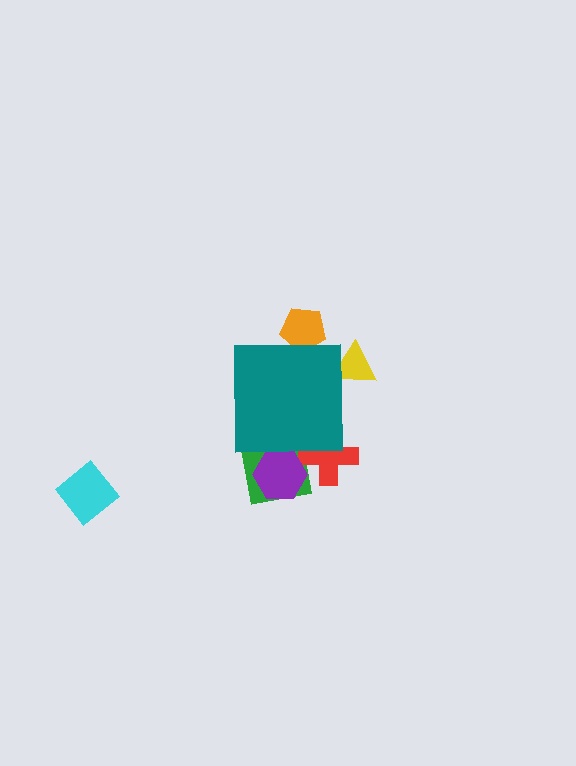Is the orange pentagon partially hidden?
Yes, the orange pentagon is partially hidden behind the teal square.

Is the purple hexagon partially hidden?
Yes, the purple hexagon is partially hidden behind the teal square.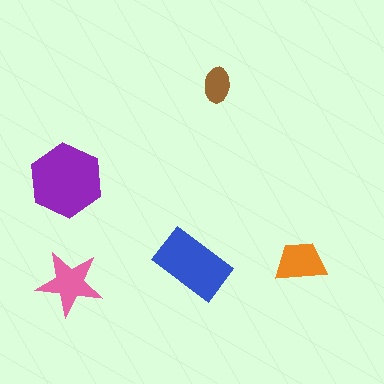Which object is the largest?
The purple hexagon.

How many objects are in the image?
There are 5 objects in the image.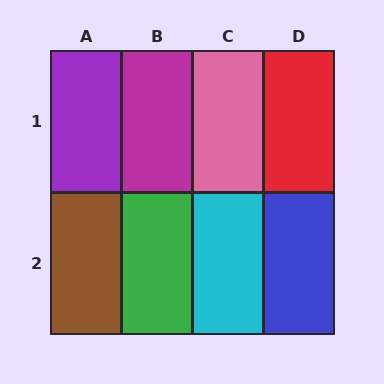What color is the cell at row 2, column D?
Blue.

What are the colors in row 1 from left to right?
Purple, magenta, pink, red.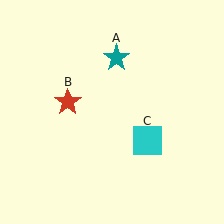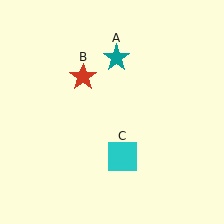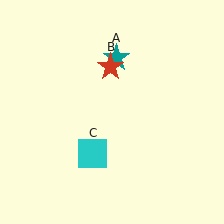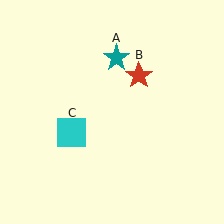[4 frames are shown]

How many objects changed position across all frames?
2 objects changed position: red star (object B), cyan square (object C).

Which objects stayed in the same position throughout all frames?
Teal star (object A) remained stationary.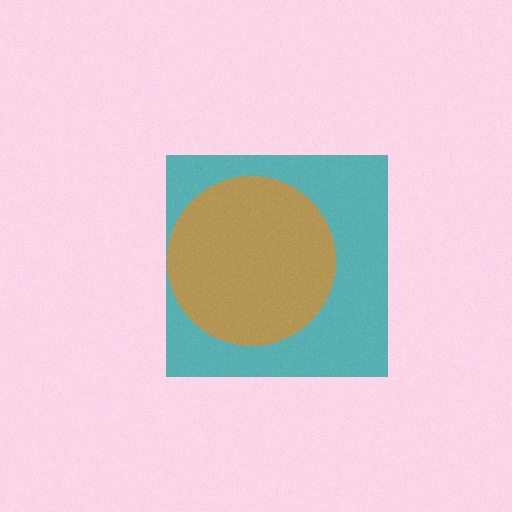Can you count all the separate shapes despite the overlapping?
Yes, there are 2 separate shapes.